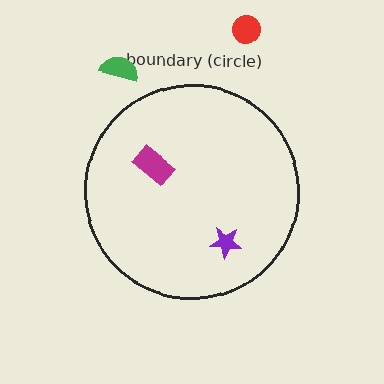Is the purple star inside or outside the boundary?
Inside.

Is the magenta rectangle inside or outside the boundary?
Inside.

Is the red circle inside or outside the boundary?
Outside.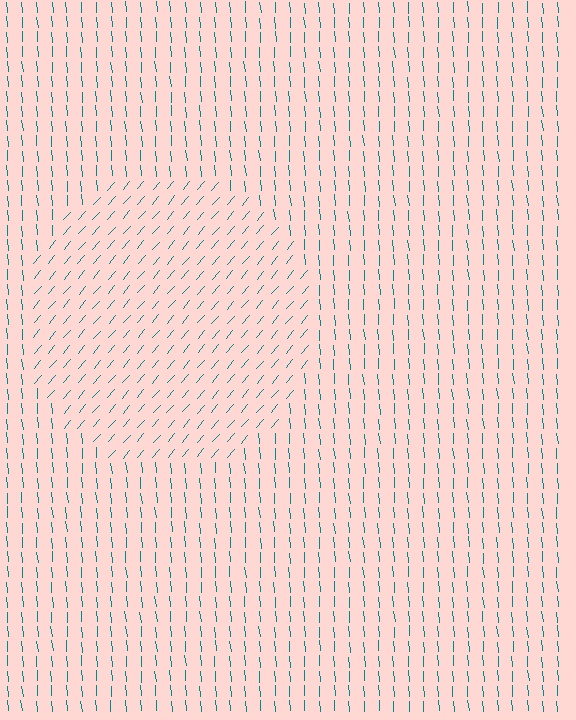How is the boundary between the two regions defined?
The boundary is defined purely by a change in line orientation (approximately 45 degrees difference). All lines are the same color and thickness.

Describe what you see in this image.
The image is filled with small teal line segments. A circle region in the image has lines oriented differently from the surrounding lines, creating a visible texture boundary.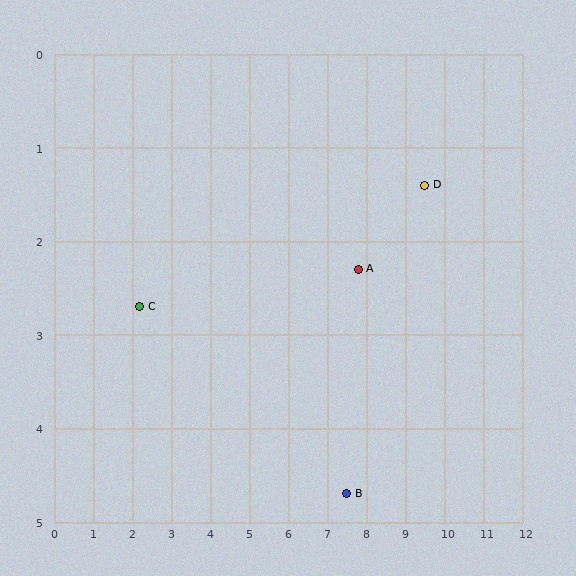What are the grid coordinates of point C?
Point C is at approximately (2.2, 2.7).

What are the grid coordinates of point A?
Point A is at approximately (7.8, 2.3).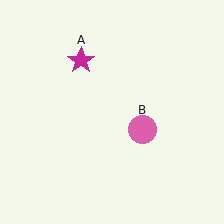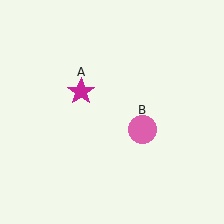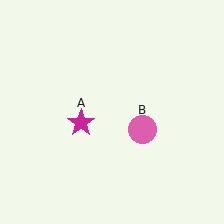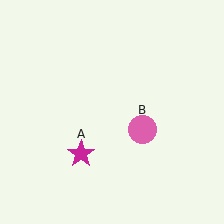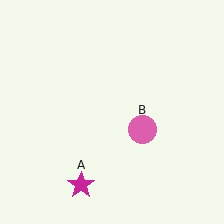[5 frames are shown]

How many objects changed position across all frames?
1 object changed position: magenta star (object A).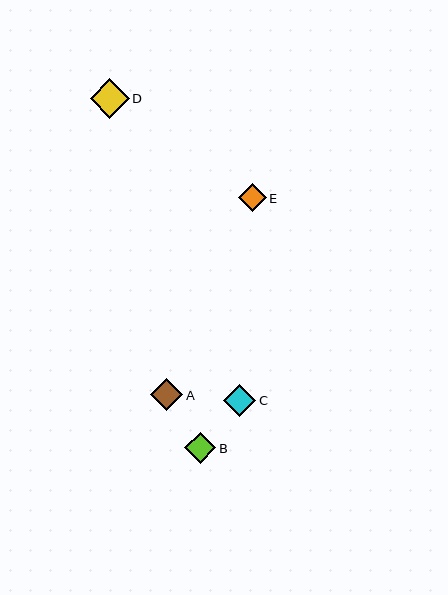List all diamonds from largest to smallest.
From largest to smallest: D, C, A, B, E.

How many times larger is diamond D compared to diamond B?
Diamond D is approximately 1.3 times the size of diamond B.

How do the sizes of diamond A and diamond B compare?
Diamond A and diamond B are approximately the same size.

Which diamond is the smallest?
Diamond E is the smallest with a size of approximately 27 pixels.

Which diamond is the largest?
Diamond D is the largest with a size of approximately 39 pixels.